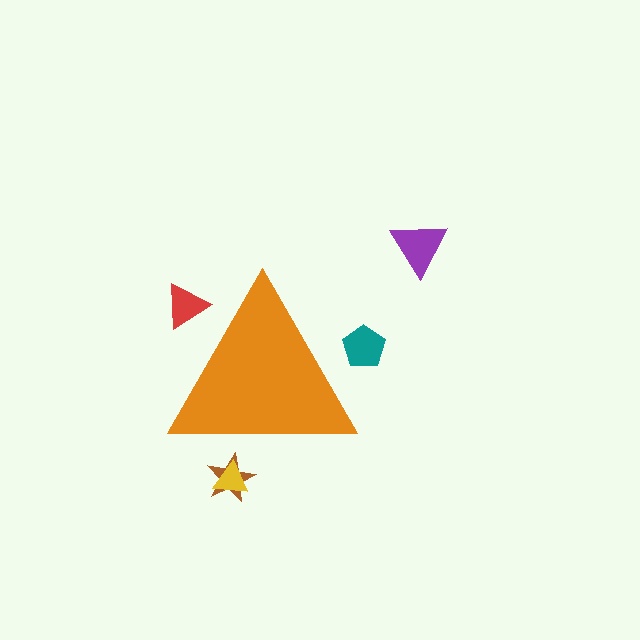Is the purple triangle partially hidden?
No, the purple triangle is fully visible.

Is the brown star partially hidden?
Yes, the brown star is partially hidden behind the orange triangle.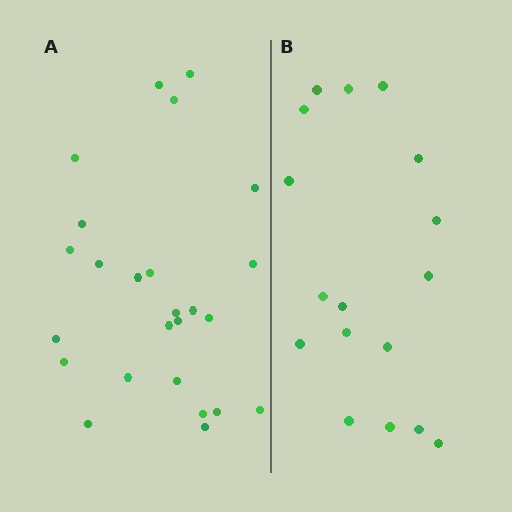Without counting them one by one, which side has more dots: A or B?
Region A (the left region) has more dots.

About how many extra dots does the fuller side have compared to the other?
Region A has roughly 8 or so more dots than region B.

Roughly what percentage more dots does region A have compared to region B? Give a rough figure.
About 45% more.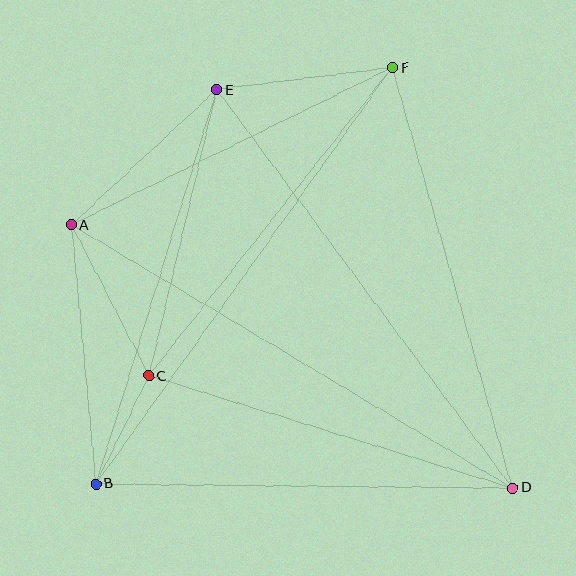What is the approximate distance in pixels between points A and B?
The distance between A and B is approximately 260 pixels.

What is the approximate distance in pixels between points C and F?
The distance between C and F is approximately 393 pixels.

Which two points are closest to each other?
Points B and C are closest to each other.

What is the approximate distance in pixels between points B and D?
The distance between B and D is approximately 417 pixels.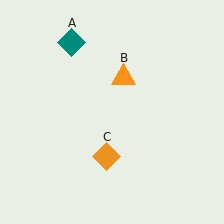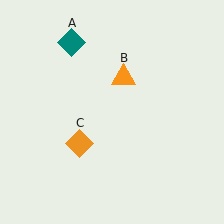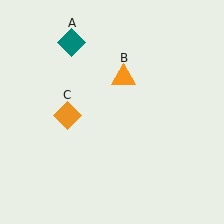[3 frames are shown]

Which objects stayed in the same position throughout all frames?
Teal diamond (object A) and orange triangle (object B) remained stationary.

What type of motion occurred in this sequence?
The orange diamond (object C) rotated clockwise around the center of the scene.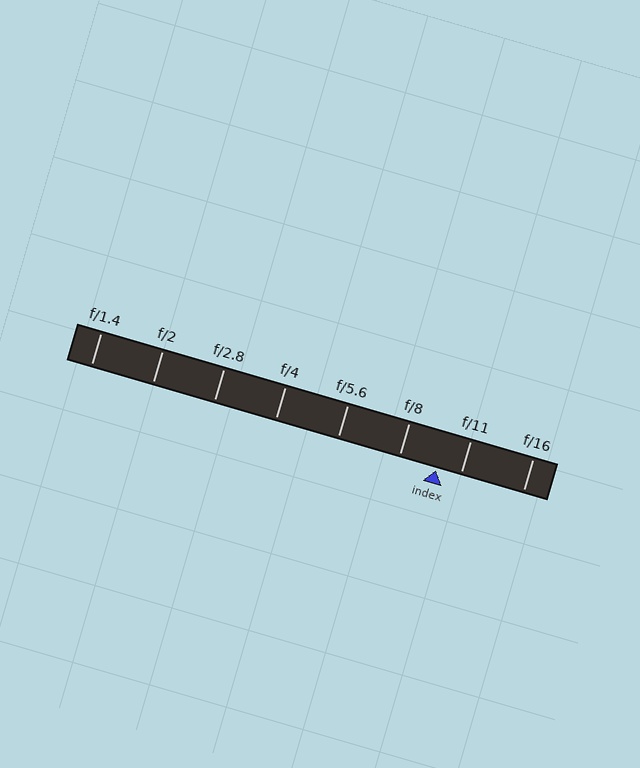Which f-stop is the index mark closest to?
The index mark is closest to f/11.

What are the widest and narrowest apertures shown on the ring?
The widest aperture shown is f/1.4 and the narrowest is f/16.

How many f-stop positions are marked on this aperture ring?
There are 8 f-stop positions marked.